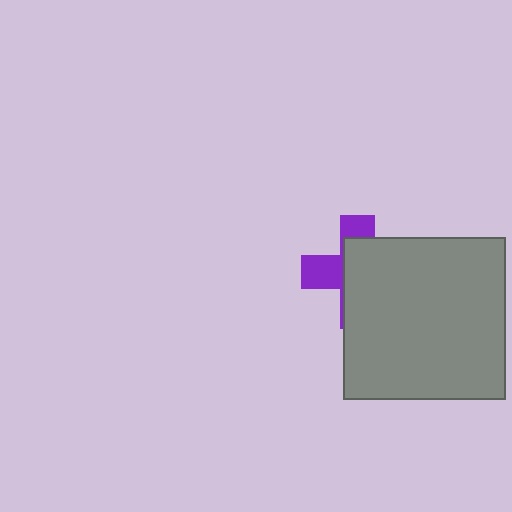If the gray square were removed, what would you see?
You would see the complete purple cross.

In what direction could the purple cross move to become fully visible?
The purple cross could move left. That would shift it out from behind the gray square entirely.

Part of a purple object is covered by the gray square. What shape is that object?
It is a cross.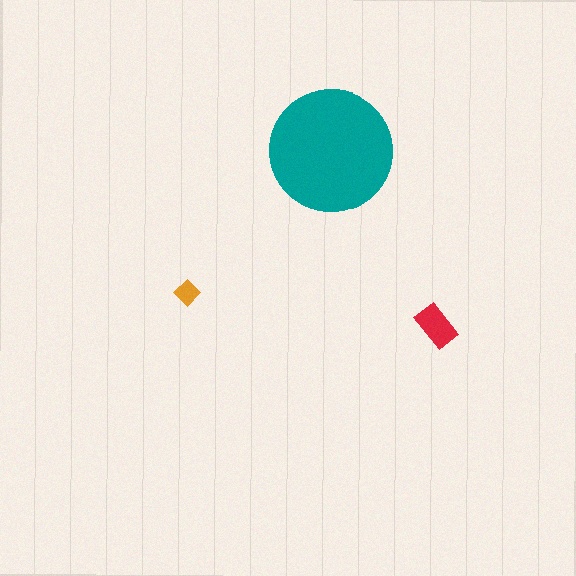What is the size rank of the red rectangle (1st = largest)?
2nd.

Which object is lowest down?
The red rectangle is bottommost.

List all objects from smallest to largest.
The orange diamond, the red rectangle, the teal circle.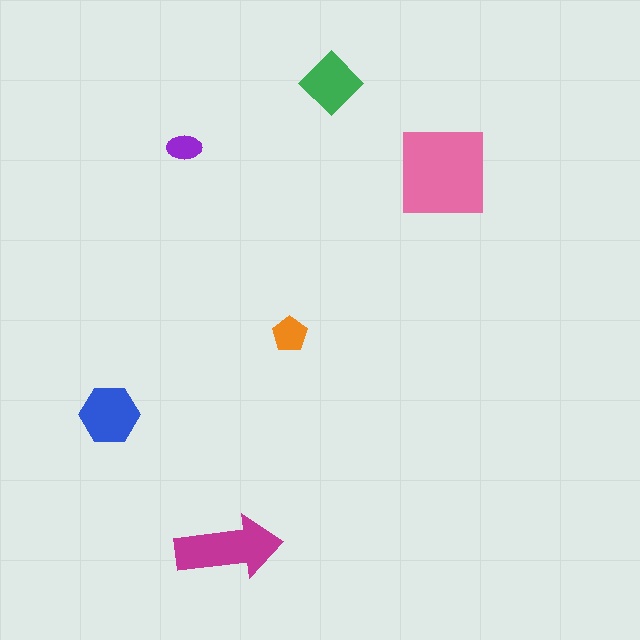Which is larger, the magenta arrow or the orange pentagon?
The magenta arrow.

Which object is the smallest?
The purple ellipse.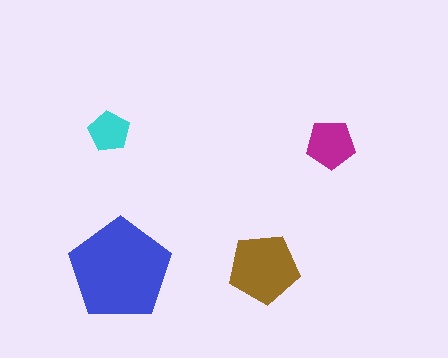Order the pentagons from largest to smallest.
the blue one, the brown one, the magenta one, the cyan one.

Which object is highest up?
The cyan pentagon is topmost.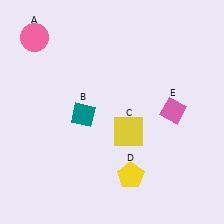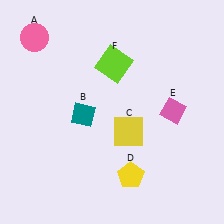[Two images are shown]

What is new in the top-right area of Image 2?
A lime square (F) was added in the top-right area of Image 2.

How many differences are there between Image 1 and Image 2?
There is 1 difference between the two images.